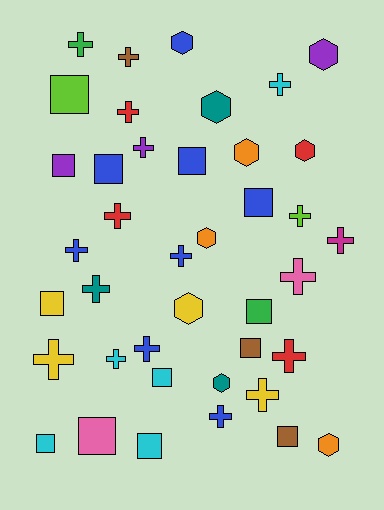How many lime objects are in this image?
There are 2 lime objects.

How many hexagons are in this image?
There are 9 hexagons.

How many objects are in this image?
There are 40 objects.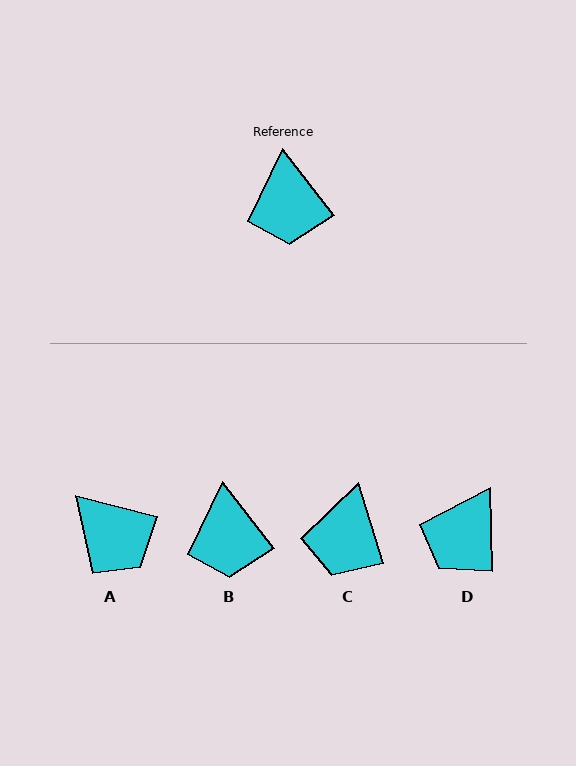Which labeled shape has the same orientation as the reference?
B.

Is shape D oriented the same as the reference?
No, it is off by about 37 degrees.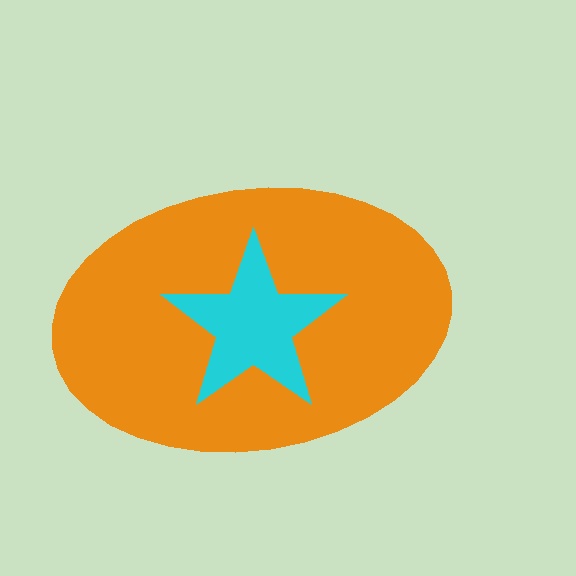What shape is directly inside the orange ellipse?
The cyan star.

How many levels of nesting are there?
2.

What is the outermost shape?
The orange ellipse.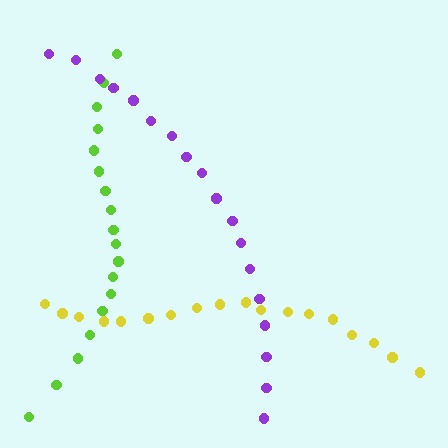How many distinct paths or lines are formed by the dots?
There are 3 distinct paths.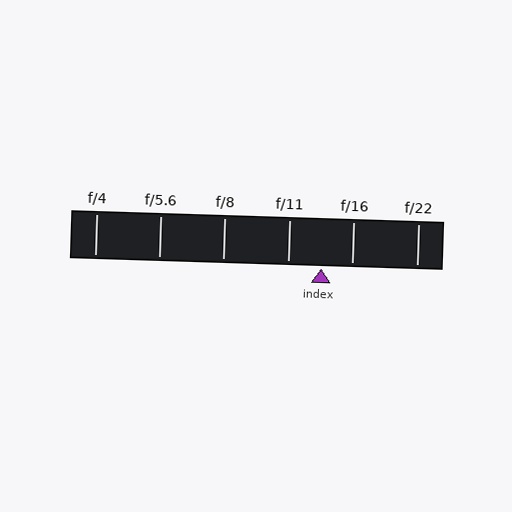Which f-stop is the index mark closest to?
The index mark is closest to f/16.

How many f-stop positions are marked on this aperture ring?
There are 6 f-stop positions marked.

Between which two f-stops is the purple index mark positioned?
The index mark is between f/11 and f/16.